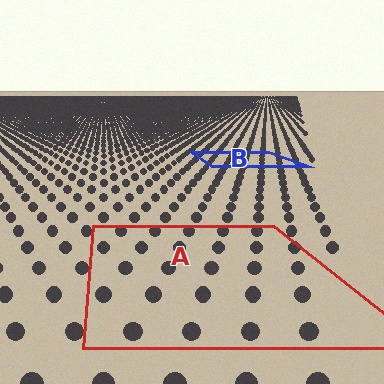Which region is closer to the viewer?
Region A is closer. The texture elements there are larger and more spread out.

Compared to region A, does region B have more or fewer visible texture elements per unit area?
Region B has more texture elements per unit area — they are packed more densely because it is farther away.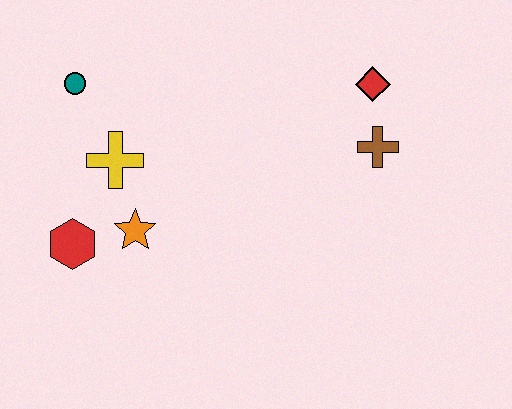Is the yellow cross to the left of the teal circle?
No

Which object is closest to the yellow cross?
The orange star is closest to the yellow cross.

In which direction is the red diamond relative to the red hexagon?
The red diamond is to the right of the red hexagon.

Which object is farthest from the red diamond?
The red hexagon is farthest from the red diamond.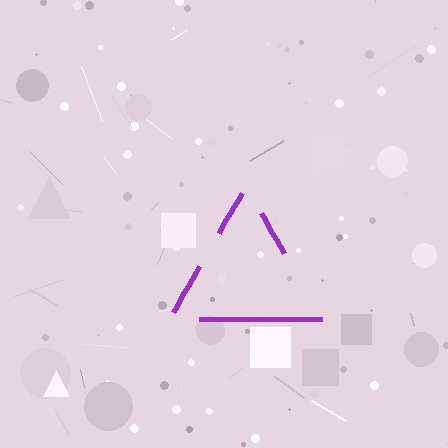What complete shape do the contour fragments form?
The contour fragments form a triangle.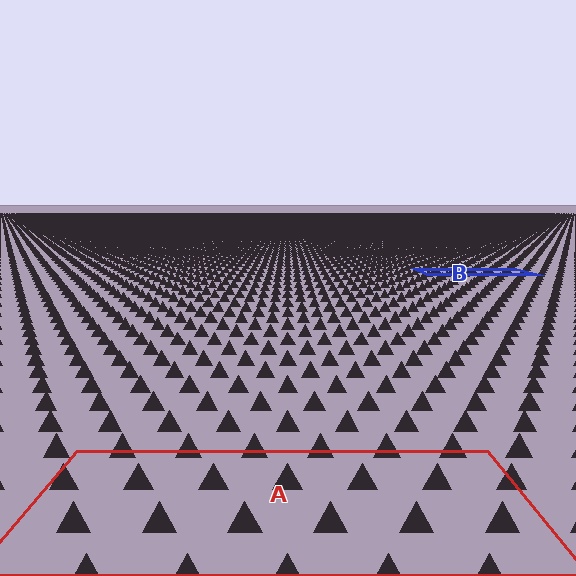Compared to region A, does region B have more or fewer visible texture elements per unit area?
Region B has more texture elements per unit area — they are packed more densely because it is farther away.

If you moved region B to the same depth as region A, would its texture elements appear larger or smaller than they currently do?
They would appear larger. At a closer depth, the same texture elements are projected at a bigger on-screen size.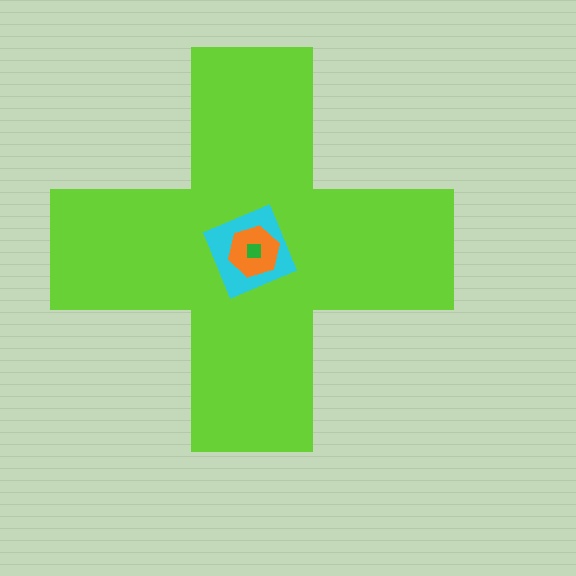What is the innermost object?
The green square.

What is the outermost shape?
The lime cross.